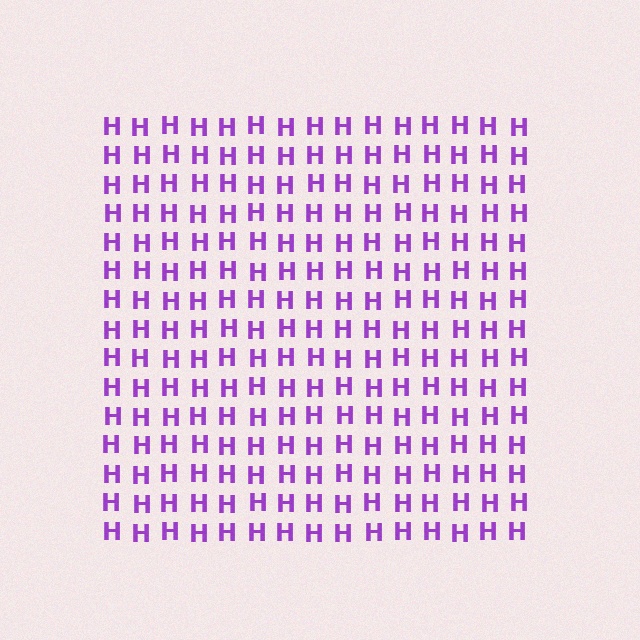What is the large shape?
The large shape is a square.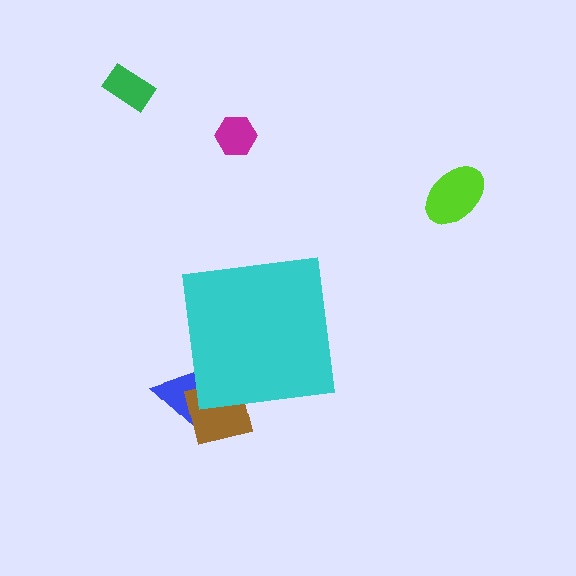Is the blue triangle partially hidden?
Yes, the blue triangle is partially hidden behind the cyan square.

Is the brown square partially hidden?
Yes, the brown square is partially hidden behind the cyan square.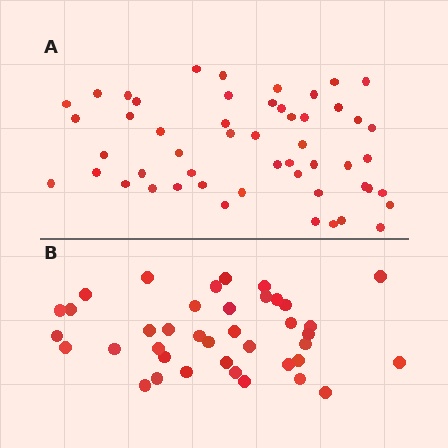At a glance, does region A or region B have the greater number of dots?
Region A (the top region) has more dots.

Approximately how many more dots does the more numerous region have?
Region A has approximately 15 more dots than region B.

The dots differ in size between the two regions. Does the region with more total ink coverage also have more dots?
No. Region B has more total ink coverage because its dots are larger, but region A actually contains more individual dots. Total area can be misleading — the number of items is what matters here.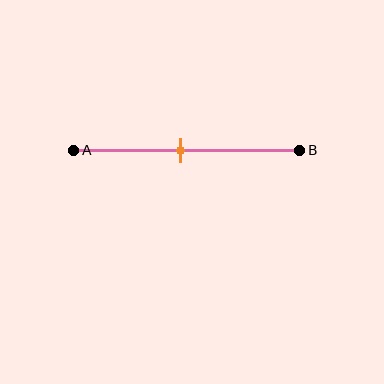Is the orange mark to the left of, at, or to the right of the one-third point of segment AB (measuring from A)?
The orange mark is to the right of the one-third point of segment AB.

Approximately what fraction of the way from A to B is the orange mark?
The orange mark is approximately 50% of the way from A to B.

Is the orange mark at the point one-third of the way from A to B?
No, the mark is at about 50% from A, not at the 33% one-third point.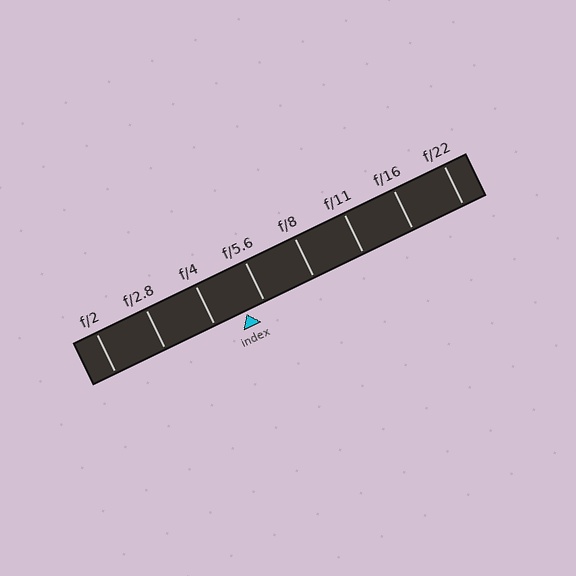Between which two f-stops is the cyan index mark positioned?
The index mark is between f/4 and f/5.6.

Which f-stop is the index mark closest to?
The index mark is closest to f/5.6.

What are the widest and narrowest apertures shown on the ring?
The widest aperture shown is f/2 and the narrowest is f/22.